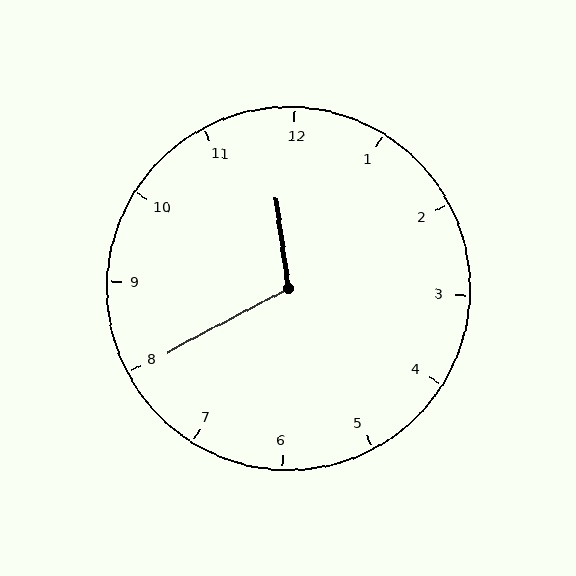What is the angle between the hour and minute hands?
Approximately 110 degrees.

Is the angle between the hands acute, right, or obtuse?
It is obtuse.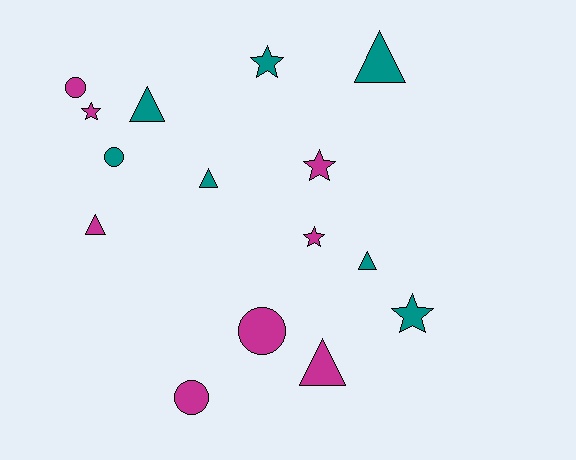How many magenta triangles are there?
There are 2 magenta triangles.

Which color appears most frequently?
Magenta, with 8 objects.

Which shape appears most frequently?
Triangle, with 6 objects.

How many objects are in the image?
There are 15 objects.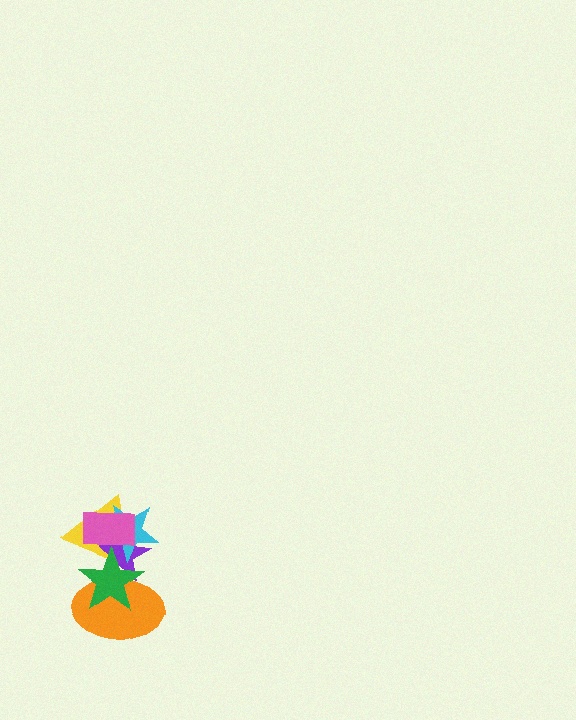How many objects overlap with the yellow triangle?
5 objects overlap with the yellow triangle.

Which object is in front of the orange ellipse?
The green star is in front of the orange ellipse.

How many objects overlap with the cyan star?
4 objects overlap with the cyan star.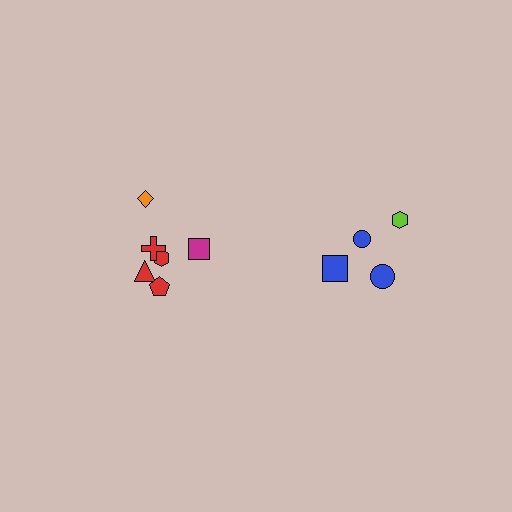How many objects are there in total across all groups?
There are 10 objects.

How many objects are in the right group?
There are 4 objects.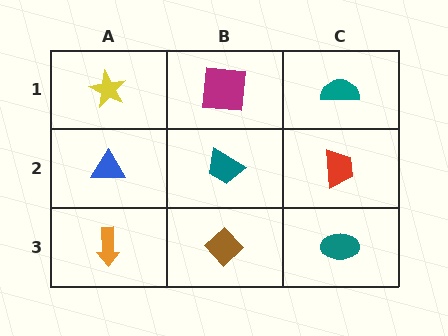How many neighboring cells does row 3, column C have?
2.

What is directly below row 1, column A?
A blue triangle.